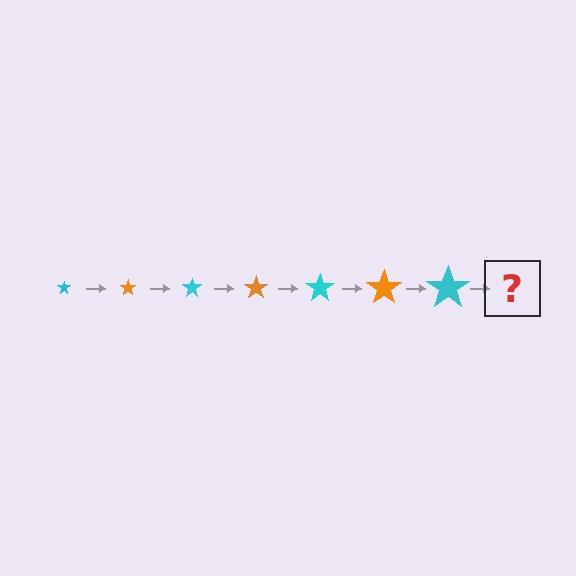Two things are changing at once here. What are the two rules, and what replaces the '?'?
The two rules are that the star grows larger each step and the color cycles through cyan and orange. The '?' should be an orange star, larger than the previous one.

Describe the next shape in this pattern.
It should be an orange star, larger than the previous one.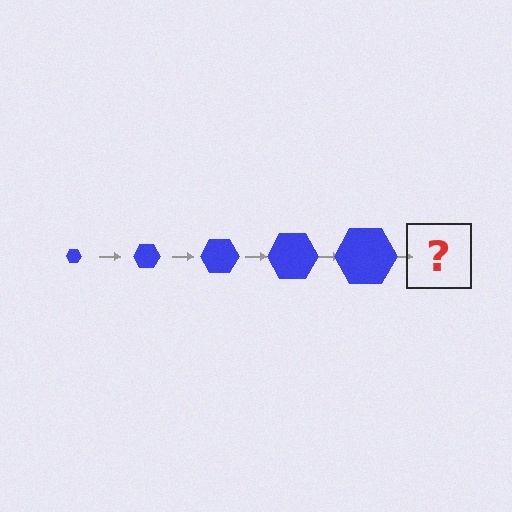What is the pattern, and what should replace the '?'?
The pattern is that the hexagon gets progressively larger each step. The '?' should be a blue hexagon, larger than the previous one.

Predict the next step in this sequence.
The next step is a blue hexagon, larger than the previous one.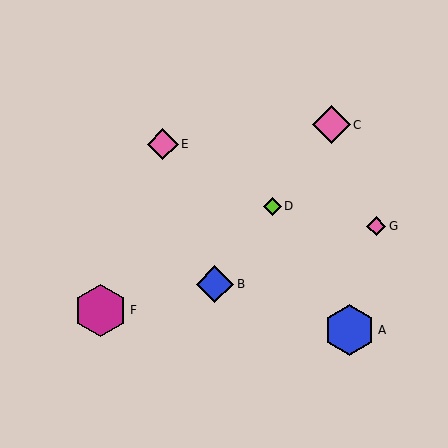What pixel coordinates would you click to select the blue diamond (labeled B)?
Click at (215, 284) to select the blue diamond B.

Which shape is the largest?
The magenta hexagon (labeled F) is the largest.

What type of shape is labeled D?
Shape D is a lime diamond.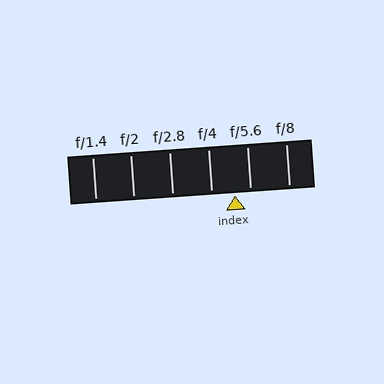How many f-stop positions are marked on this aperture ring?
There are 6 f-stop positions marked.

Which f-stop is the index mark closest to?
The index mark is closest to f/5.6.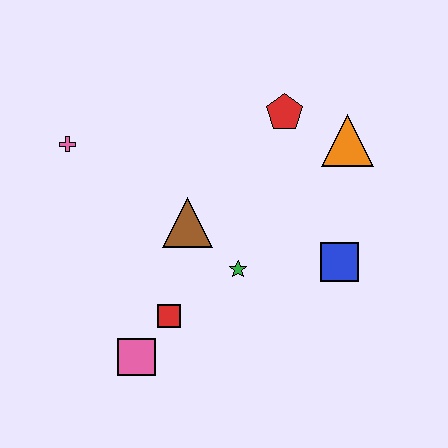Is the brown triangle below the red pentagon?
Yes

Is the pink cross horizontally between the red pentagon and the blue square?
No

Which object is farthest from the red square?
The orange triangle is farthest from the red square.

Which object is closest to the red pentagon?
The orange triangle is closest to the red pentagon.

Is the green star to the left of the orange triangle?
Yes